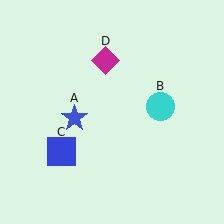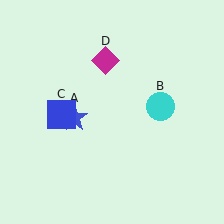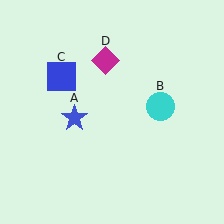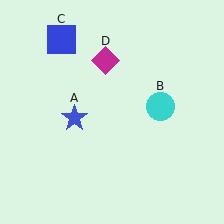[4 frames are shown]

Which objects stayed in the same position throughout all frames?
Blue star (object A) and cyan circle (object B) and magenta diamond (object D) remained stationary.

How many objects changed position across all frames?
1 object changed position: blue square (object C).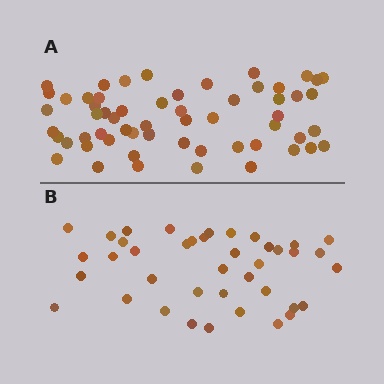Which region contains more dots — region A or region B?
Region A (the top region) has more dots.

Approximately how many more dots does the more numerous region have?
Region A has approximately 20 more dots than region B.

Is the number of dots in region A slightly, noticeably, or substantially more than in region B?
Region A has substantially more. The ratio is roughly 1.4 to 1.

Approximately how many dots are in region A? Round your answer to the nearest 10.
About 60 dots. (The exact count is 58, which rounds to 60.)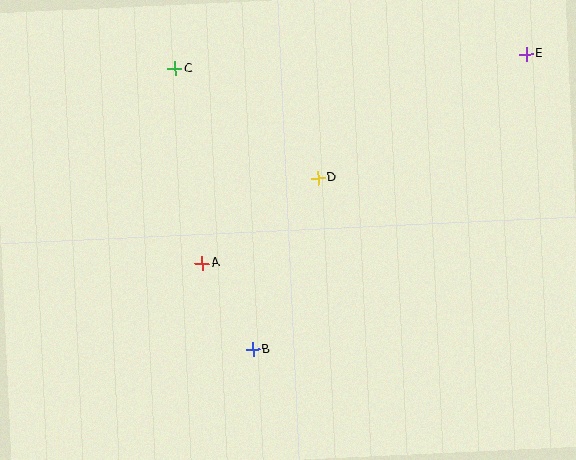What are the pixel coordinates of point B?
Point B is at (253, 349).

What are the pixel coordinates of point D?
Point D is at (318, 178).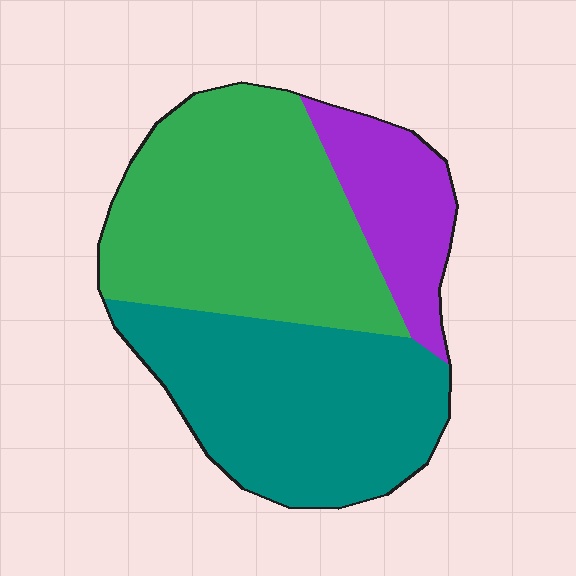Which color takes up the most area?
Green, at roughly 45%.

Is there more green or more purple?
Green.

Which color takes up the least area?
Purple, at roughly 15%.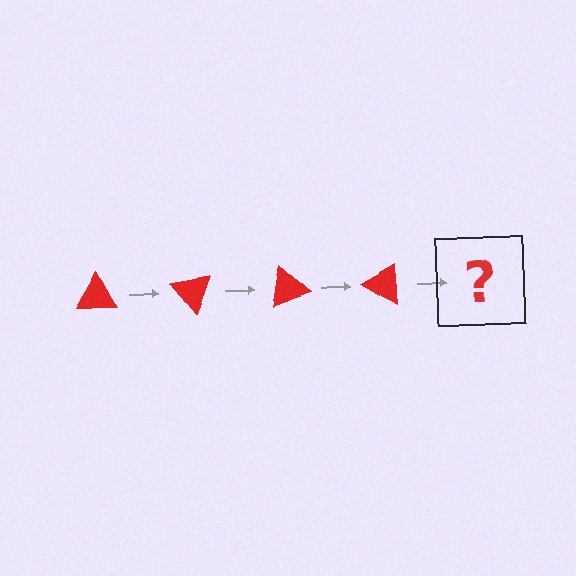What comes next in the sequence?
The next element should be a red triangle rotated 200 degrees.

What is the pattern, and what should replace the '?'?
The pattern is that the triangle rotates 50 degrees each step. The '?' should be a red triangle rotated 200 degrees.